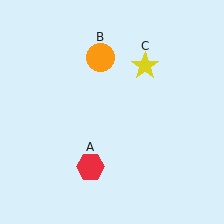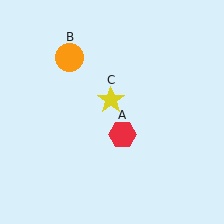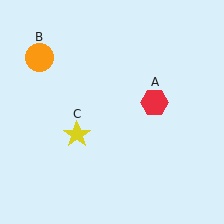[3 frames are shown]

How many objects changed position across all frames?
3 objects changed position: red hexagon (object A), orange circle (object B), yellow star (object C).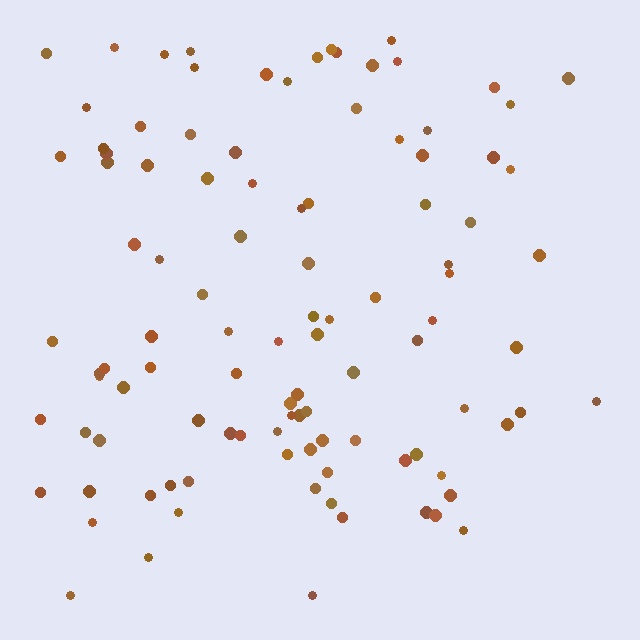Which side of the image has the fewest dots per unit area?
The right.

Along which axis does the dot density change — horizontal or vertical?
Horizontal.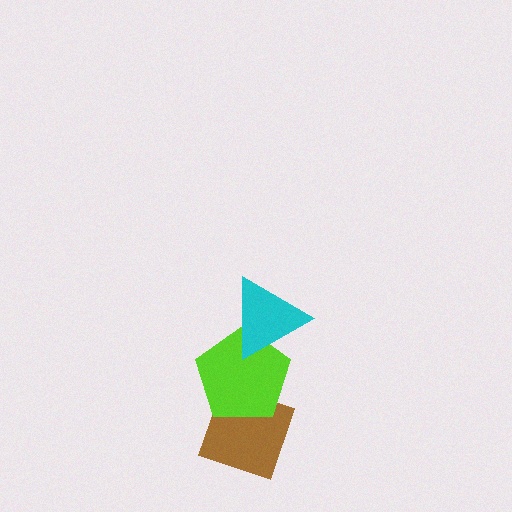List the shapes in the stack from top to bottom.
From top to bottom: the cyan triangle, the lime pentagon, the brown diamond.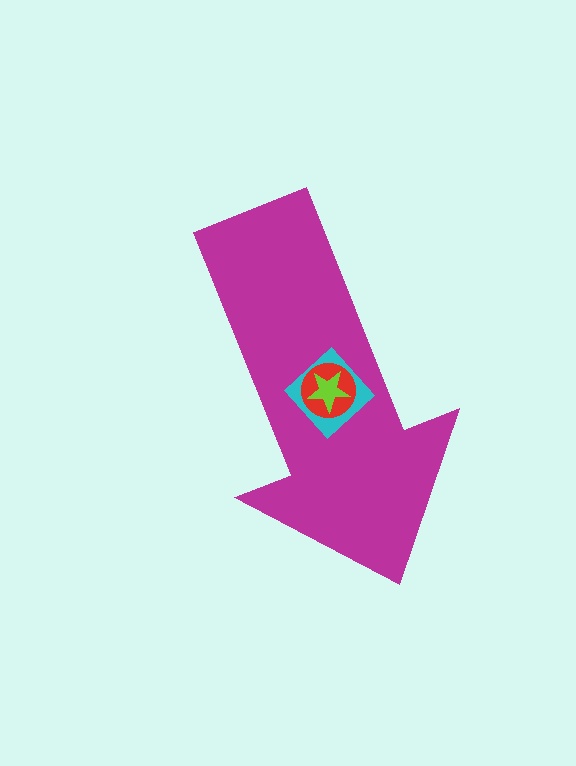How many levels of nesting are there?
4.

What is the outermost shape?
The magenta arrow.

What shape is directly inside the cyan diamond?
The red circle.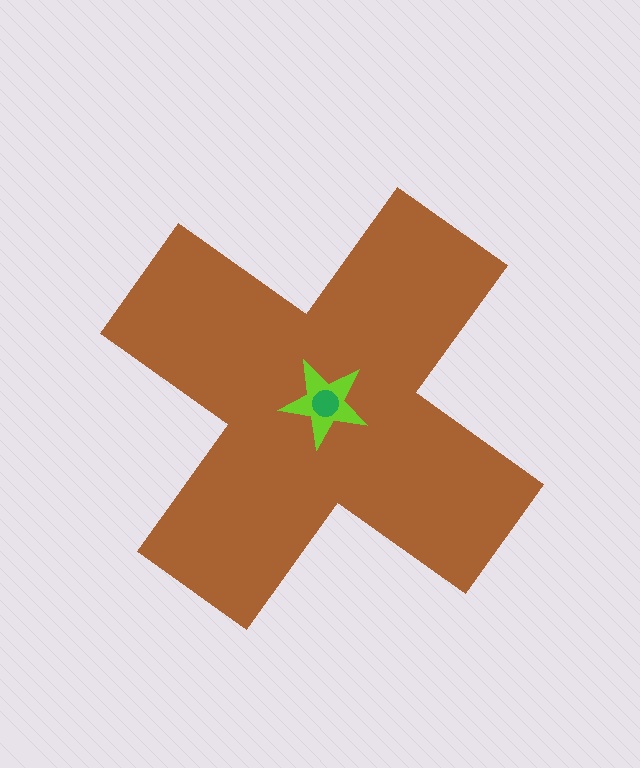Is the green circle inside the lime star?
Yes.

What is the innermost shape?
The green circle.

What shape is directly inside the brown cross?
The lime star.